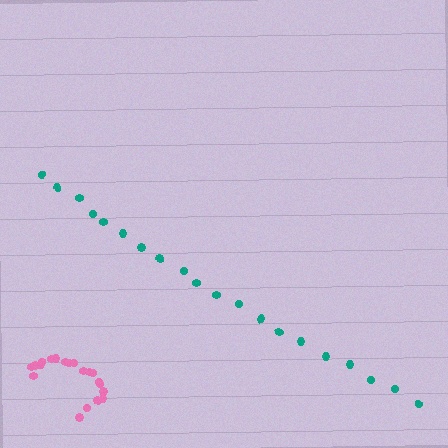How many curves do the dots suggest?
There are 2 distinct paths.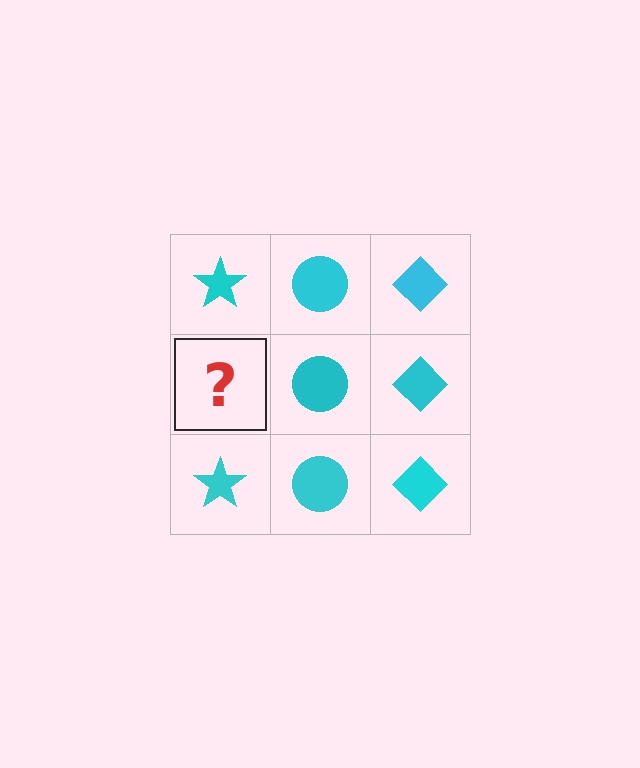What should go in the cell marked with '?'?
The missing cell should contain a cyan star.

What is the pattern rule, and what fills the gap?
The rule is that each column has a consistent shape. The gap should be filled with a cyan star.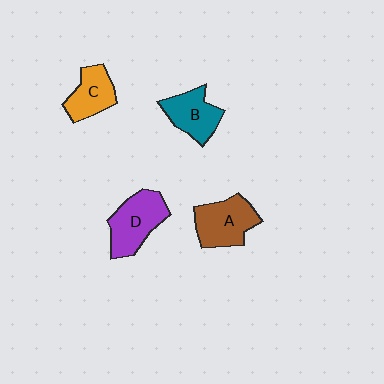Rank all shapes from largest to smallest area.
From largest to smallest: D (purple), A (brown), B (teal), C (orange).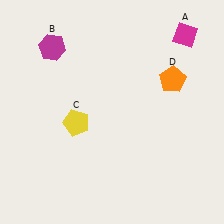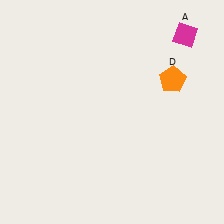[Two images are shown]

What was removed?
The yellow pentagon (C), the magenta hexagon (B) were removed in Image 2.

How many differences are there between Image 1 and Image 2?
There are 2 differences between the two images.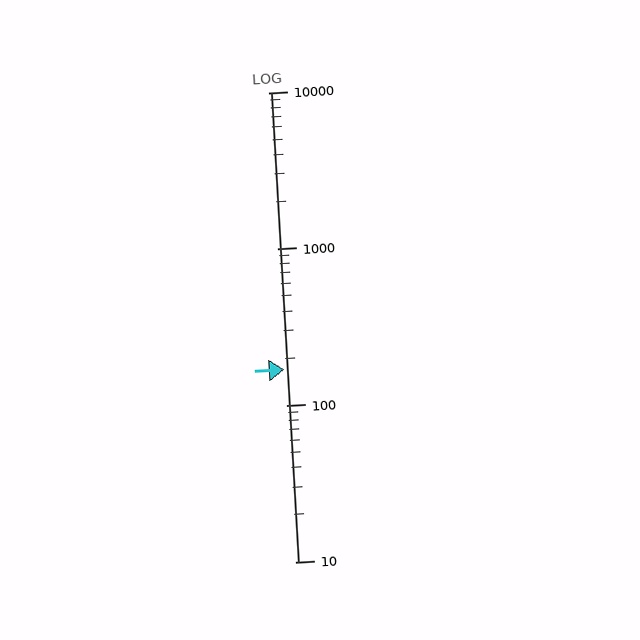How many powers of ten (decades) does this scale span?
The scale spans 3 decades, from 10 to 10000.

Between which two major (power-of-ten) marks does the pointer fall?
The pointer is between 100 and 1000.